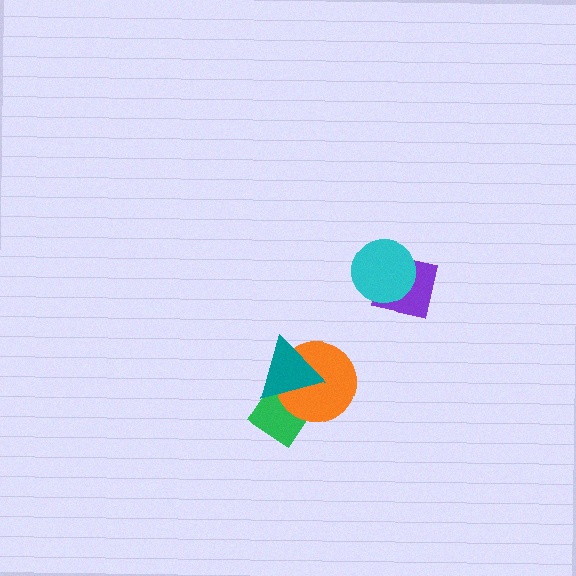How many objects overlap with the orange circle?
2 objects overlap with the orange circle.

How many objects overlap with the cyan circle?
1 object overlaps with the cyan circle.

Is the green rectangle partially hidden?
Yes, it is partially covered by another shape.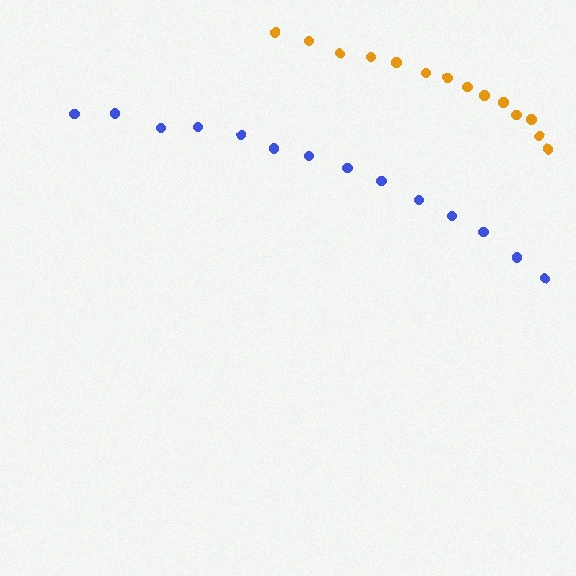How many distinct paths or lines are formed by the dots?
There are 2 distinct paths.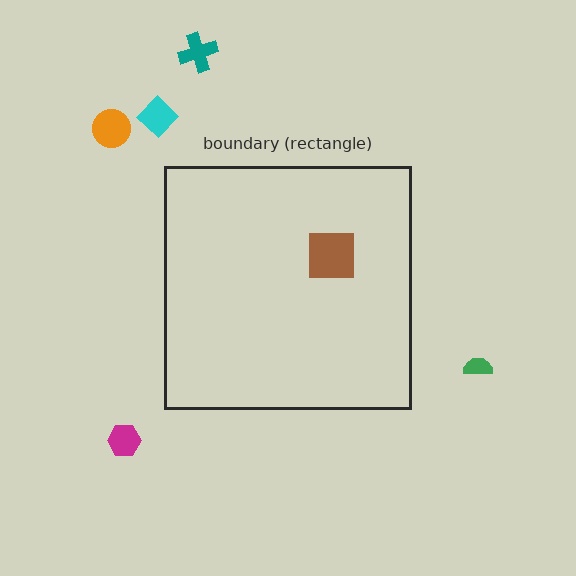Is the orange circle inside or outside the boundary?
Outside.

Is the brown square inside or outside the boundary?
Inside.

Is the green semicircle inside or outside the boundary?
Outside.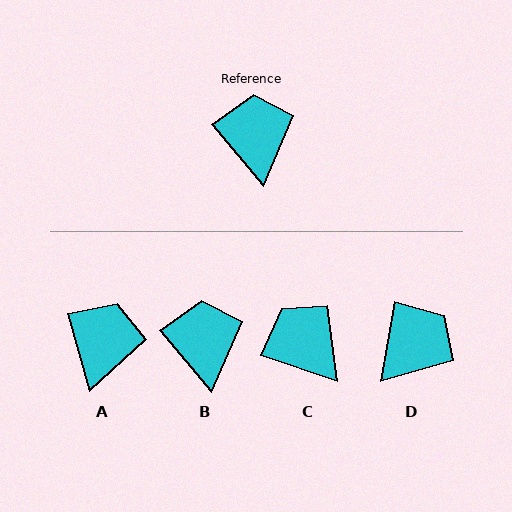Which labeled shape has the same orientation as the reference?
B.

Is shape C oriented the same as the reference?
No, it is off by about 31 degrees.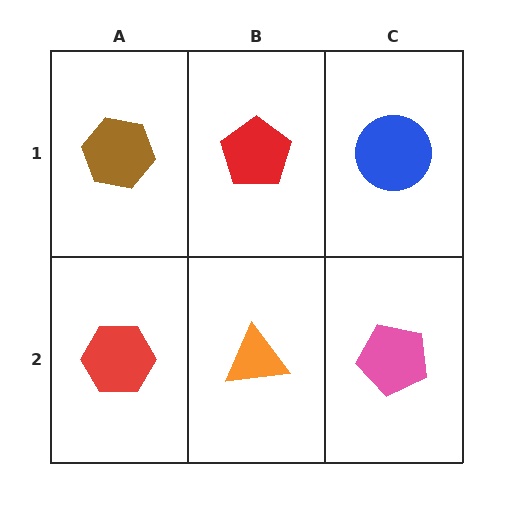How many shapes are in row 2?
3 shapes.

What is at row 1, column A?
A brown hexagon.